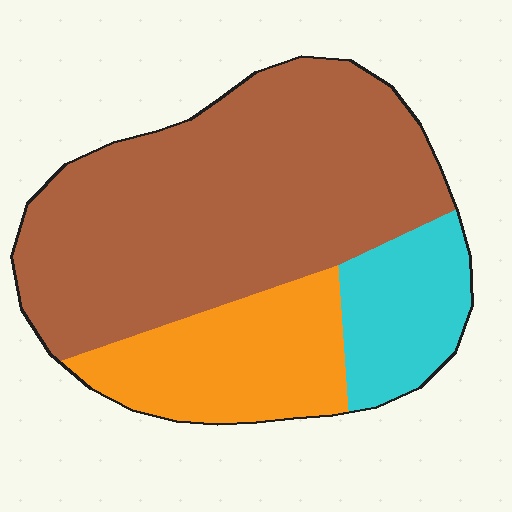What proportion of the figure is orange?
Orange covers around 20% of the figure.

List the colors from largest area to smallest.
From largest to smallest: brown, orange, cyan.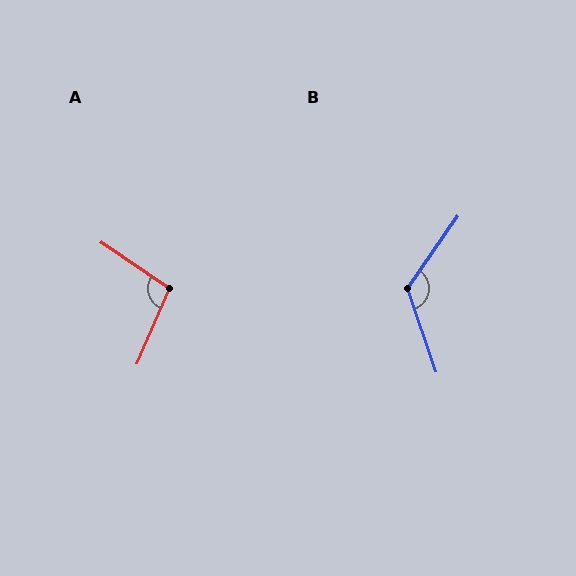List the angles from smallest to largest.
A (101°), B (126°).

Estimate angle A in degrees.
Approximately 101 degrees.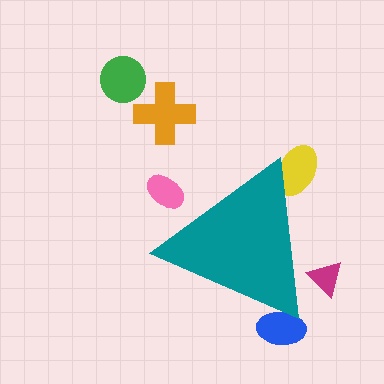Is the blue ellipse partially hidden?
Yes, the blue ellipse is partially hidden behind the teal triangle.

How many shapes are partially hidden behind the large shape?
4 shapes are partially hidden.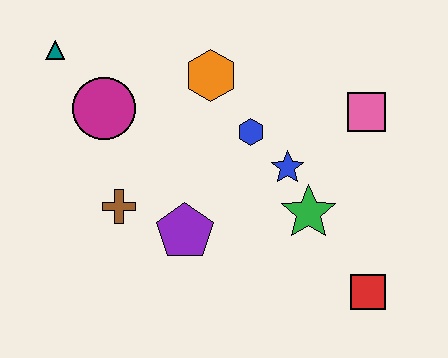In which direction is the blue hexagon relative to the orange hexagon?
The blue hexagon is below the orange hexagon.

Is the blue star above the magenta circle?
No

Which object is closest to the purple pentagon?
The brown cross is closest to the purple pentagon.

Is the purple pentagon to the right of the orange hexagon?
No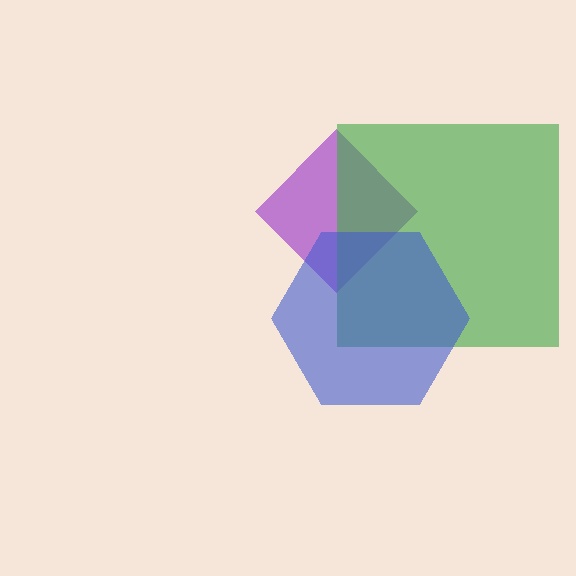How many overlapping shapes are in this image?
There are 3 overlapping shapes in the image.